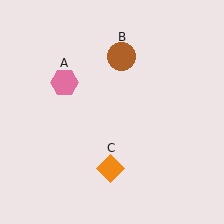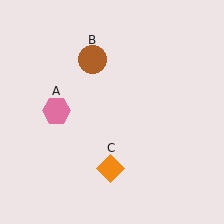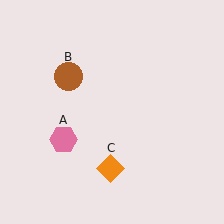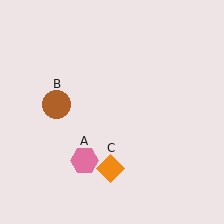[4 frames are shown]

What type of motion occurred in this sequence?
The pink hexagon (object A), brown circle (object B) rotated counterclockwise around the center of the scene.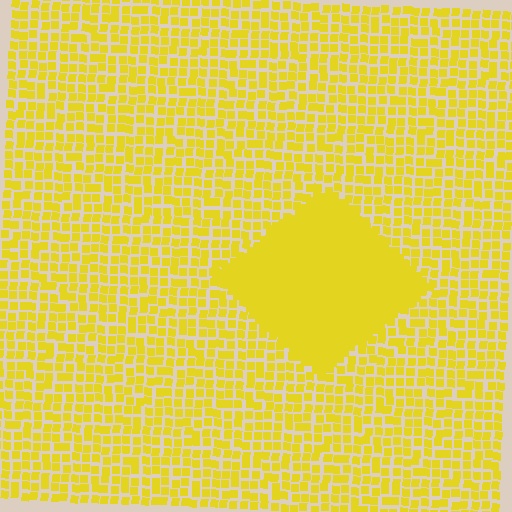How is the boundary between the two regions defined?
The boundary is defined by a change in element density (approximately 3.0x ratio). All elements are the same color, size, and shape.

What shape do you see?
I see a diamond.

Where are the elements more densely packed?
The elements are more densely packed inside the diamond boundary.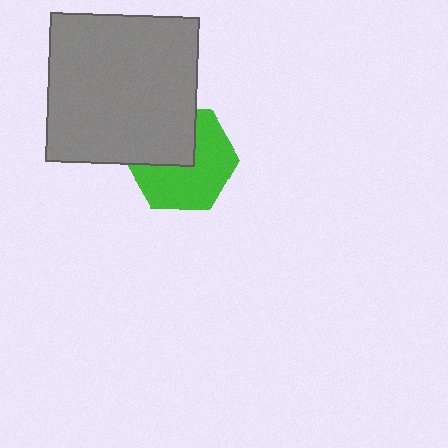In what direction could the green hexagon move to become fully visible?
The green hexagon could move toward the lower-right. That would shift it out from behind the gray square entirely.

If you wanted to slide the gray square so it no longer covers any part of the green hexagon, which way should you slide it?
Slide it toward the upper-left — that is the most direct way to separate the two shapes.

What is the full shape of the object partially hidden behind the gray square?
The partially hidden object is a green hexagon.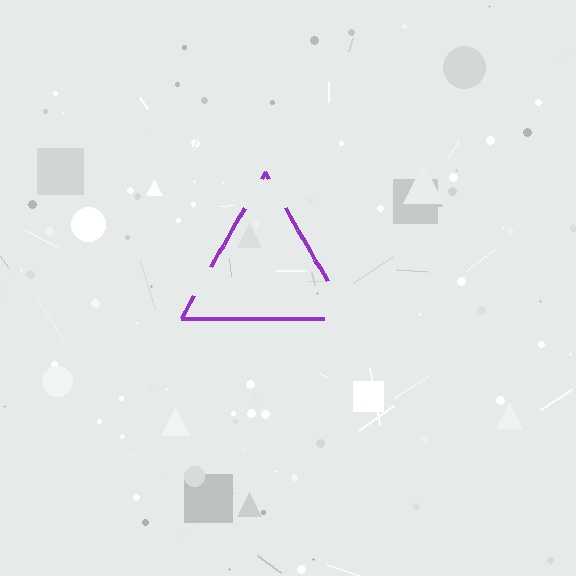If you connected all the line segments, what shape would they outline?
They would outline a triangle.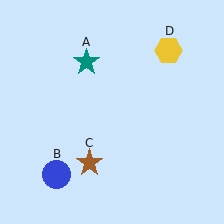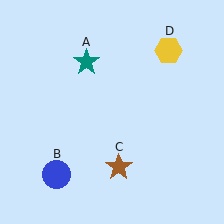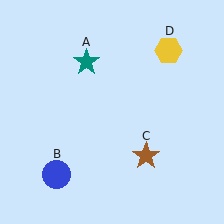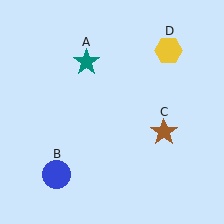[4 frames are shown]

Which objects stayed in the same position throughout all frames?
Teal star (object A) and blue circle (object B) and yellow hexagon (object D) remained stationary.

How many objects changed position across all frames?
1 object changed position: brown star (object C).